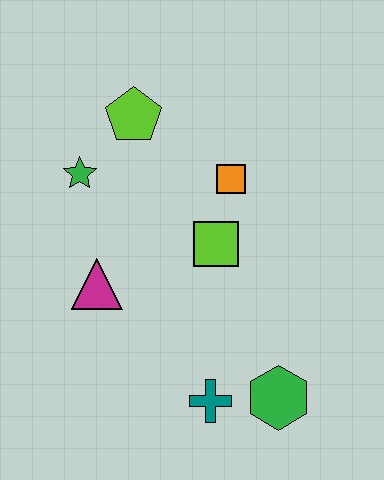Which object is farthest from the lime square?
The green hexagon is farthest from the lime square.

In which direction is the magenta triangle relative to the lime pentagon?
The magenta triangle is below the lime pentagon.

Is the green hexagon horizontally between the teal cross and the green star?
No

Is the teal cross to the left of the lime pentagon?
No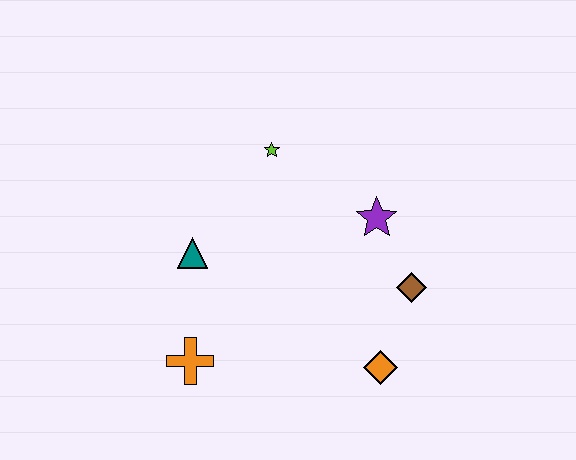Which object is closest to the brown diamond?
The purple star is closest to the brown diamond.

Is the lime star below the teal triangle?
No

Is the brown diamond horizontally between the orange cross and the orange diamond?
No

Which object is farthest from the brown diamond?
The orange cross is farthest from the brown diamond.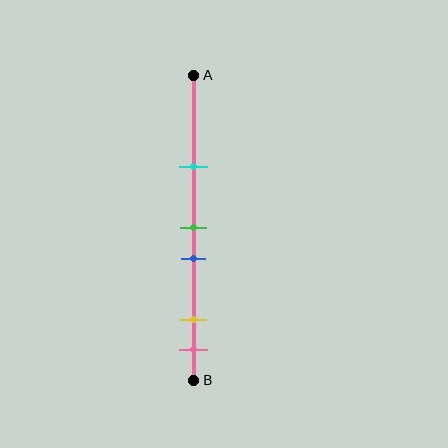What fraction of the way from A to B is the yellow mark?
The yellow mark is approximately 80% (0.8) of the way from A to B.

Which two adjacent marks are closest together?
The green and blue marks are the closest adjacent pair.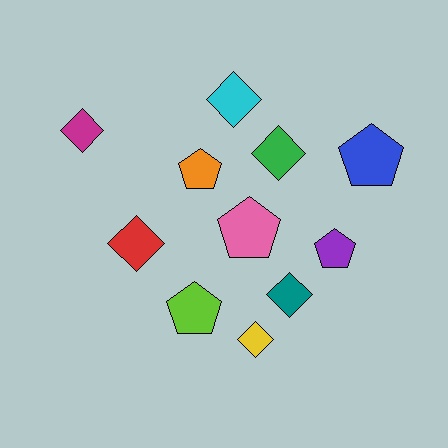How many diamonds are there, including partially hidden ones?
There are 6 diamonds.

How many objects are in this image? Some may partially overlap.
There are 11 objects.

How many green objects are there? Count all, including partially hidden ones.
There is 1 green object.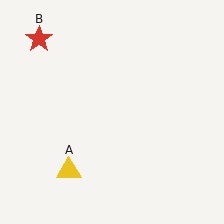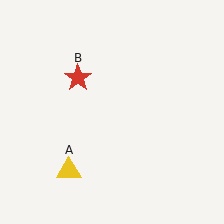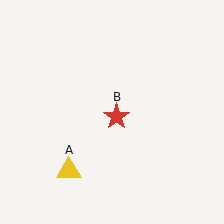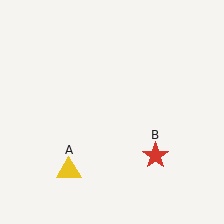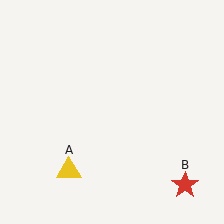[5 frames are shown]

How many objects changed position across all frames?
1 object changed position: red star (object B).